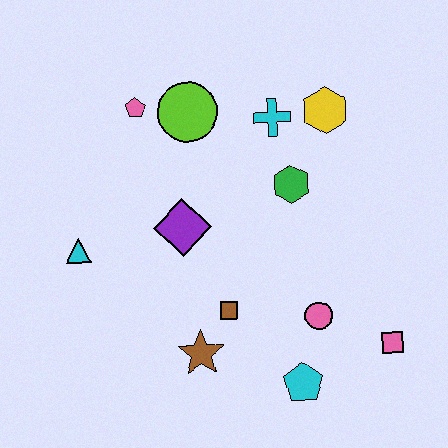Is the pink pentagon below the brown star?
No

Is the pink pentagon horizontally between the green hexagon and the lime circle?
No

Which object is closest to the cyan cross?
The yellow hexagon is closest to the cyan cross.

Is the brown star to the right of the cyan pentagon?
No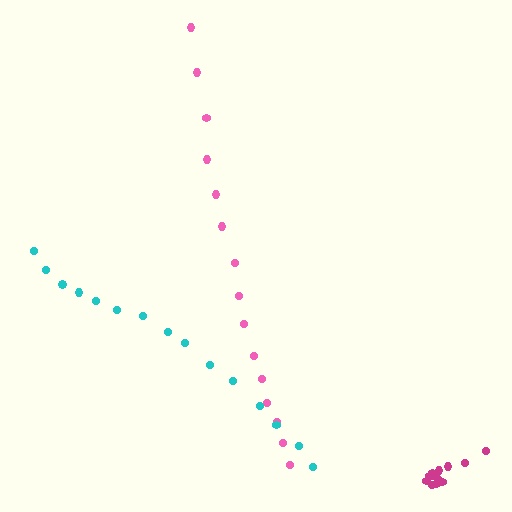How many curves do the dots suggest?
There are 3 distinct paths.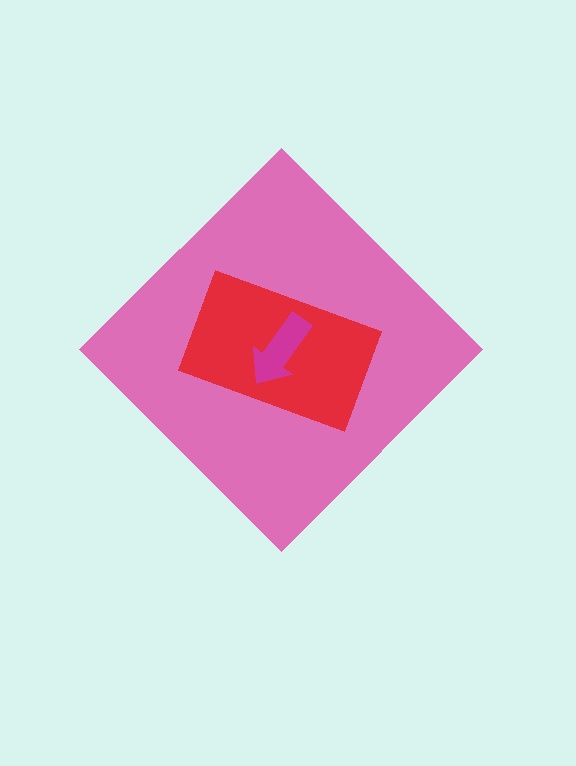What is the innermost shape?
The magenta arrow.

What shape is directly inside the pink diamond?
The red rectangle.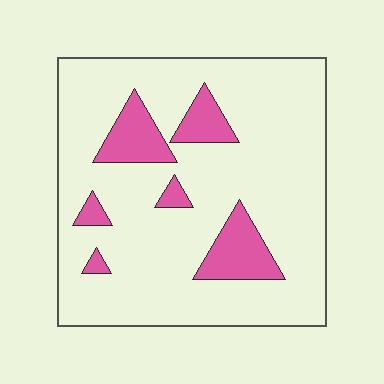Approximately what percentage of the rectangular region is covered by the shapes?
Approximately 15%.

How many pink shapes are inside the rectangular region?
6.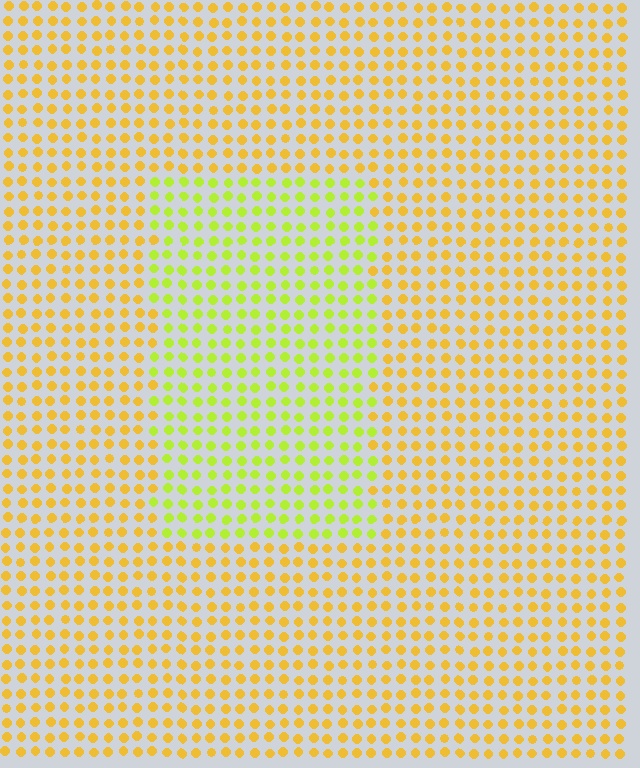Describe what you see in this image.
The image is filled with small yellow elements in a uniform arrangement. A rectangle-shaped region is visible where the elements are tinted to a slightly different hue, forming a subtle color boundary.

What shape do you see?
I see a rectangle.